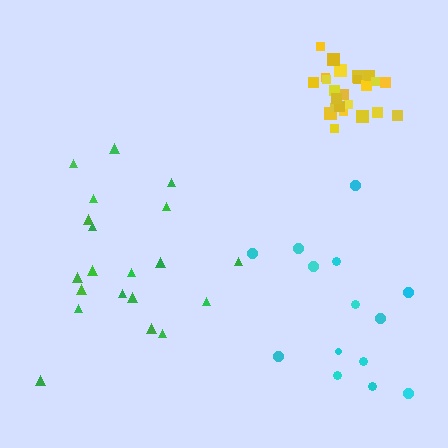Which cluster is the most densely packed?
Yellow.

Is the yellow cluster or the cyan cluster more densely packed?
Yellow.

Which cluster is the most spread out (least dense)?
Cyan.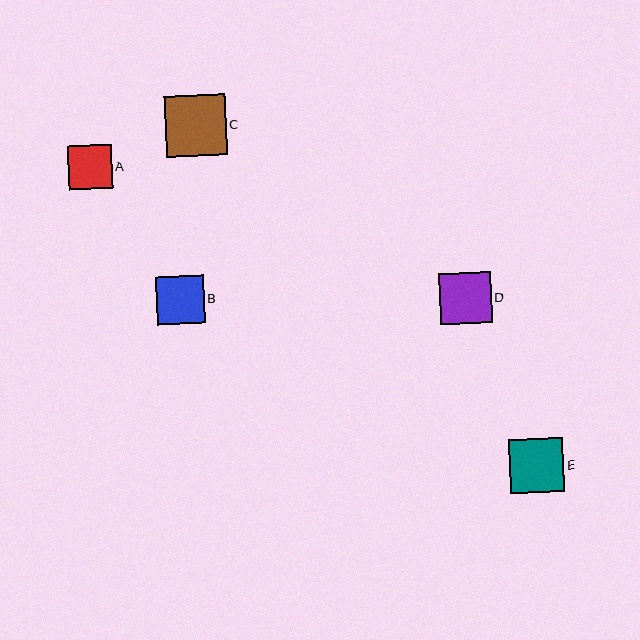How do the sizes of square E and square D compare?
Square E and square D are approximately the same size.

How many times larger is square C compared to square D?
Square C is approximately 1.2 times the size of square D.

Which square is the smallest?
Square A is the smallest with a size of approximately 44 pixels.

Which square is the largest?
Square C is the largest with a size of approximately 61 pixels.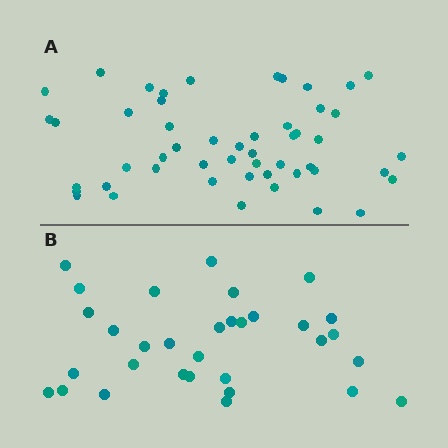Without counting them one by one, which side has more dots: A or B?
Region A (the top region) has more dots.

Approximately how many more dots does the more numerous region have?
Region A has approximately 20 more dots than region B.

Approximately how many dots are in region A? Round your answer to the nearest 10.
About 50 dots. (The exact count is 51, which rounds to 50.)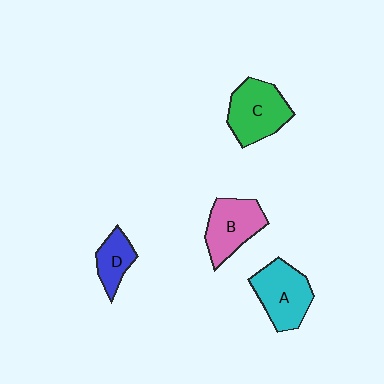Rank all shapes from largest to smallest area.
From largest to smallest: C (green), A (cyan), B (pink), D (blue).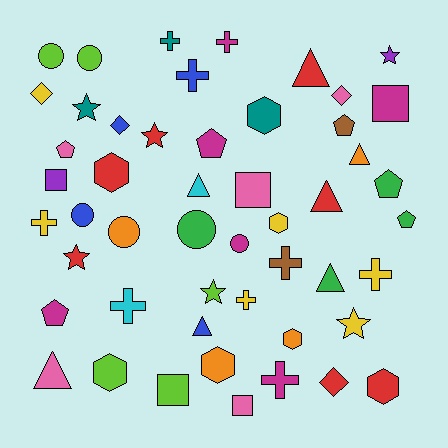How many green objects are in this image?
There are 4 green objects.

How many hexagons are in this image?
There are 7 hexagons.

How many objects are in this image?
There are 50 objects.